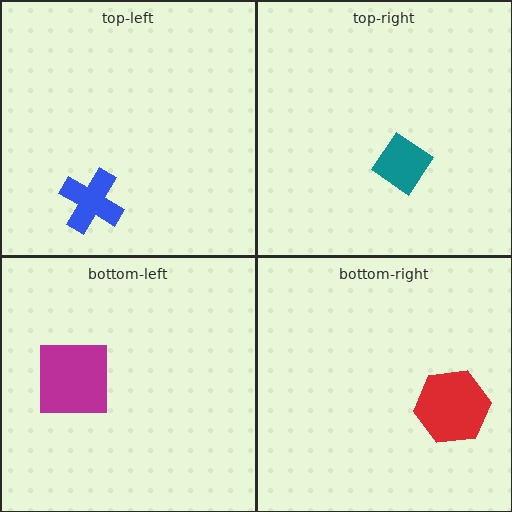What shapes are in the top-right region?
The teal diamond.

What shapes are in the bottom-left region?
The magenta square.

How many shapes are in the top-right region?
1.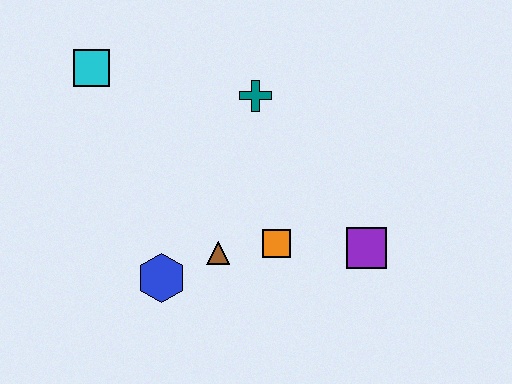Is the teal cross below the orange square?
No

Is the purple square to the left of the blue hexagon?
No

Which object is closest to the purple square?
The orange square is closest to the purple square.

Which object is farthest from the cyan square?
The purple square is farthest from the cyan square.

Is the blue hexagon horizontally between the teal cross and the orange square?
No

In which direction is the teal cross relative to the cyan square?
The teal cross is to the right of the cyan square.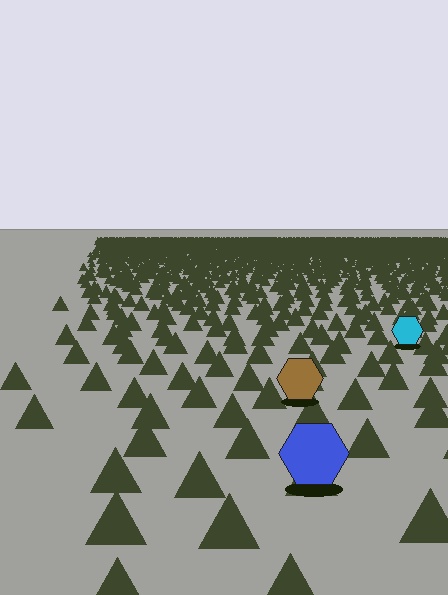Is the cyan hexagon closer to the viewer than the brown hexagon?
No. The brown hexagon is closer — you can tell from the texture gradient: the ground texture is coarser near it.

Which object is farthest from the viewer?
The cyan hexagon is farthest from the viewer. It appears smaller and the ground texture around it is denser.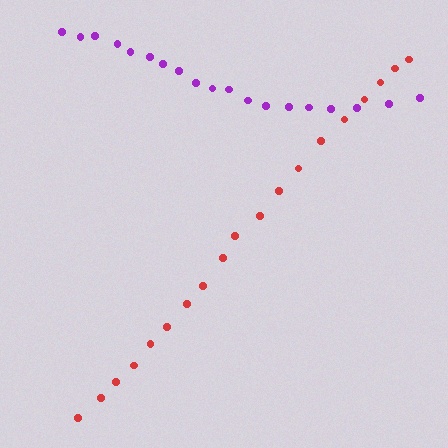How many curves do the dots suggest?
There are 2 distinct paths.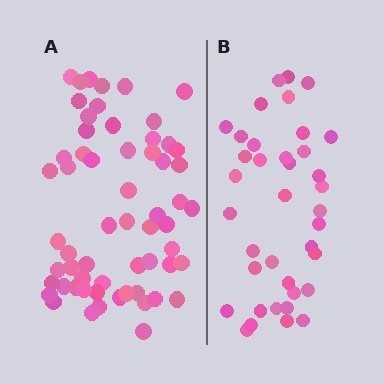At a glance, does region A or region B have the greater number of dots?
Region A (the left region) has more dots.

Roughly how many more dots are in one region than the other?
Region A has approximately 20 more dots than region B.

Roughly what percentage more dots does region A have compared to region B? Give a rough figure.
About 60% more.